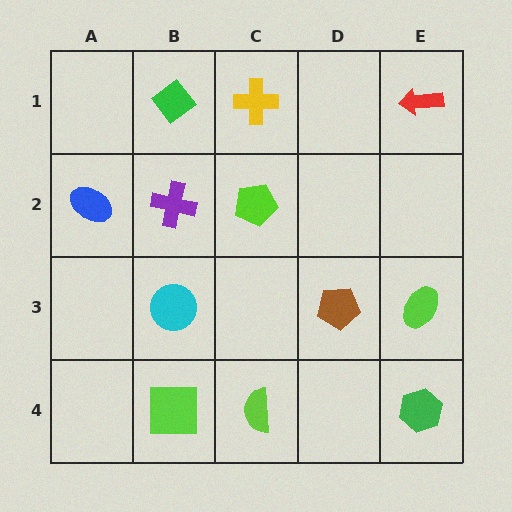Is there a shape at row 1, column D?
No, that cell is empty.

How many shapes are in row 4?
3 shapes.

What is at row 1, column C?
A yellow cross.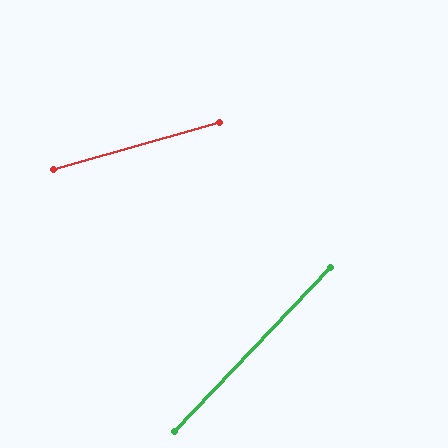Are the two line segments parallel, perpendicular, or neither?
Neither parallel nor perpendicular — they differ by about 31°.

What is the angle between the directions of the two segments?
Approximately 31 degrees.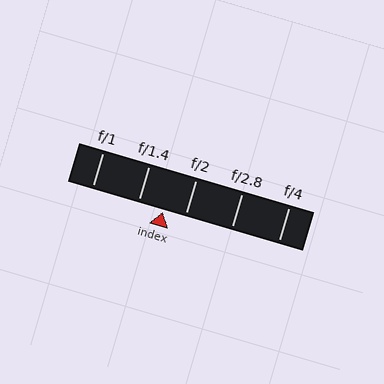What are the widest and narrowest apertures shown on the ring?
The widest aperture shown is f/1 and the narrowest is f/4.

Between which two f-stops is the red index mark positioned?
The index mark is between f/1.4 and f/2.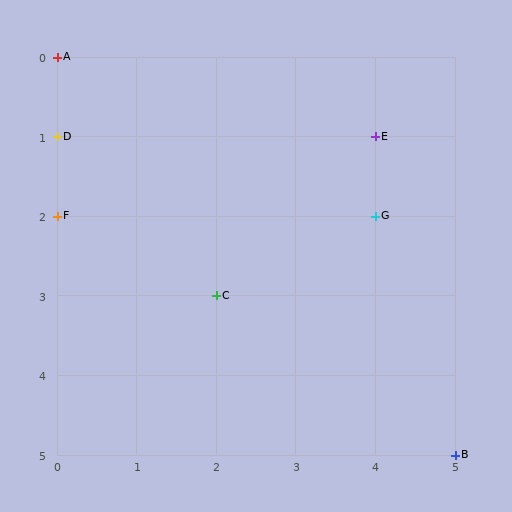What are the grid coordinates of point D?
Point D is at grid coordinates (0, 1).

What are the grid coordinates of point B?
Point B is at grid coordinates (5, 5).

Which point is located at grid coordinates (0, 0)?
Point A is at (0, 0).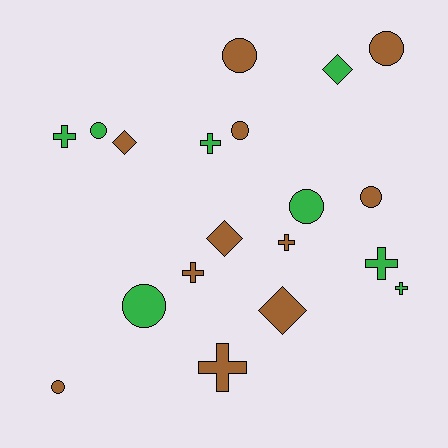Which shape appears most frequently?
Circle, with 8 objects.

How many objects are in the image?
There are 19 objects.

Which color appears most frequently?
Brown, with 11 objects.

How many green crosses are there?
There are 4 green crosses.